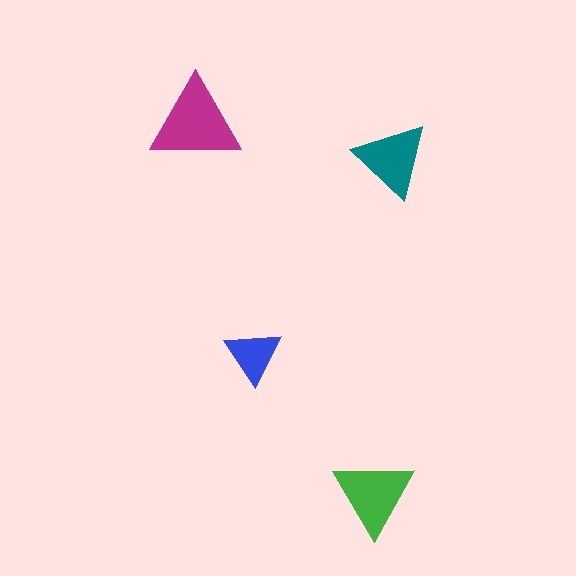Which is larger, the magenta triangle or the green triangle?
The magenta one.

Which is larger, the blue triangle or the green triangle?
The green one.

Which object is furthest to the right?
The teal triangle is rightmost.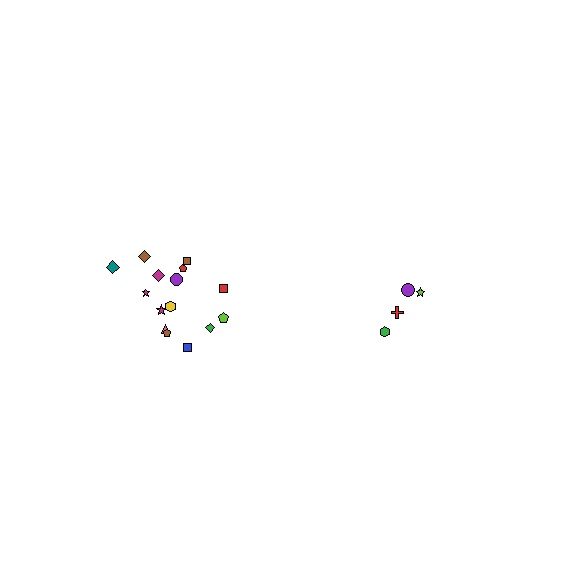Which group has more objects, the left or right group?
The left group.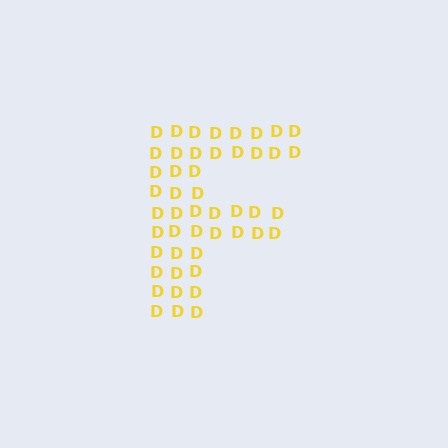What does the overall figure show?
The overall figure shows the letter F.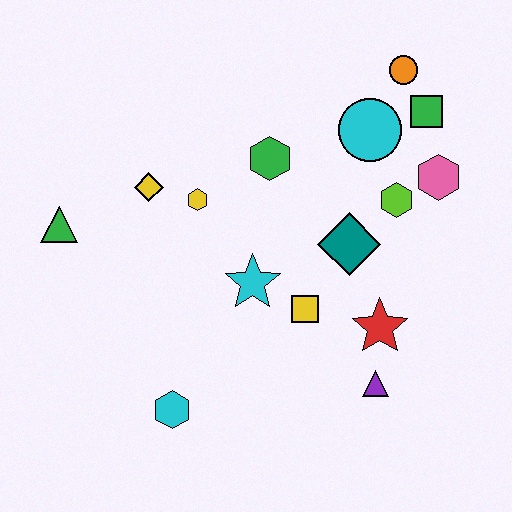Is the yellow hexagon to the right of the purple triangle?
No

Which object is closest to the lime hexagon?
The pink hexagon is closest to the lime hexagon.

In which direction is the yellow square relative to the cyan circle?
The yellow square is below the cyan circle.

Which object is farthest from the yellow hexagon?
The purple triangle is farthest from the yellow hexagon.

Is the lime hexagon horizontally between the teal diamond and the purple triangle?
No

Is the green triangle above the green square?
No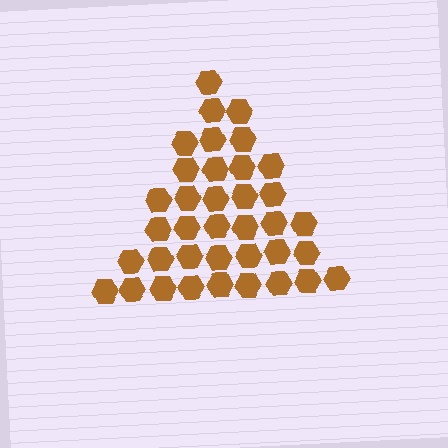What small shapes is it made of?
It is made of small hexagons.